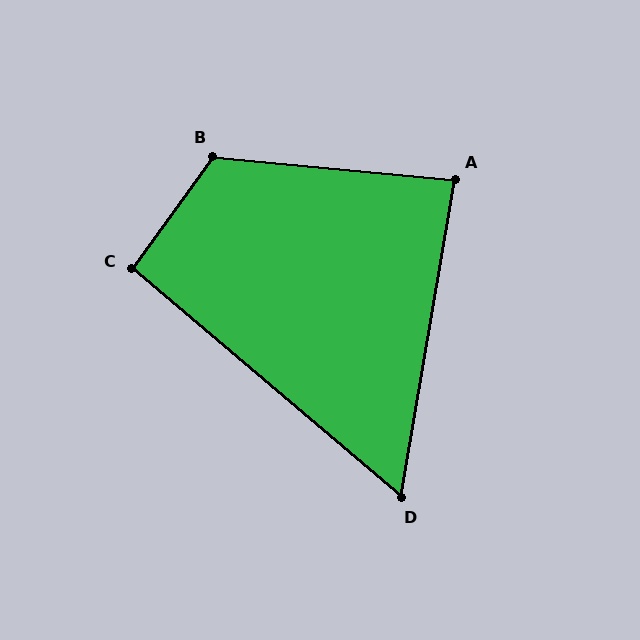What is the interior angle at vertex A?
Approximately 86 degrees (approximately right).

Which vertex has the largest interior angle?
B, at approximately 121 degrees.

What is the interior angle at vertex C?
Approximately 94 degrees (approximately right).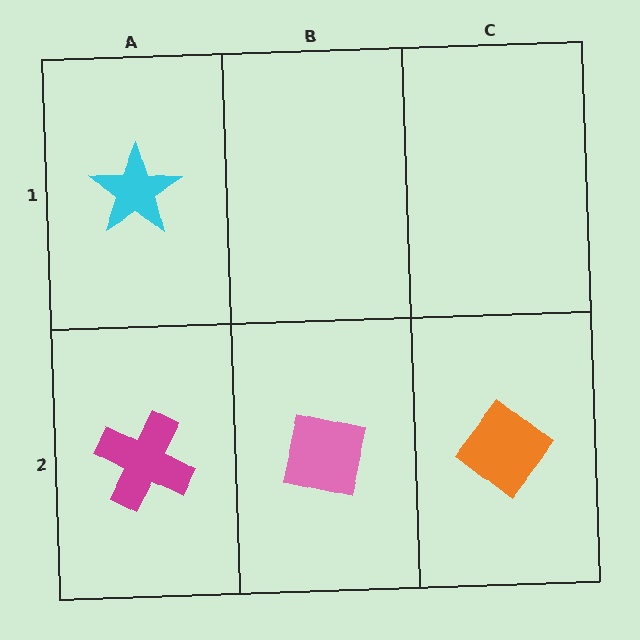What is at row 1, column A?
A cyan star.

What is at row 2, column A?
A magenta cross.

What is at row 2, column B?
A pink square.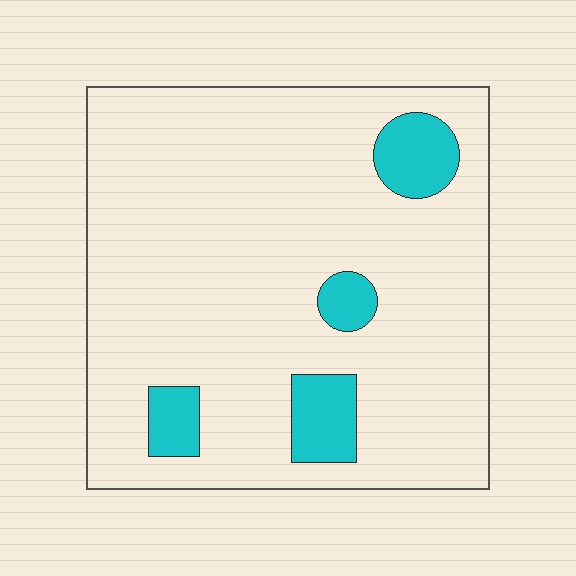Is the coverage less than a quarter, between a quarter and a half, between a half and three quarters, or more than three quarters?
Less than a quarter.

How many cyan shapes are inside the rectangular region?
4.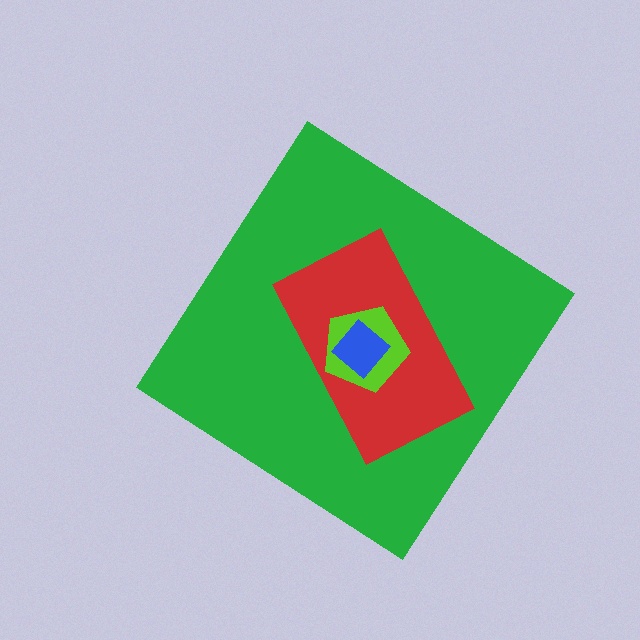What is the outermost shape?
The green diamond.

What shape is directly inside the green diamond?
The red rectangle.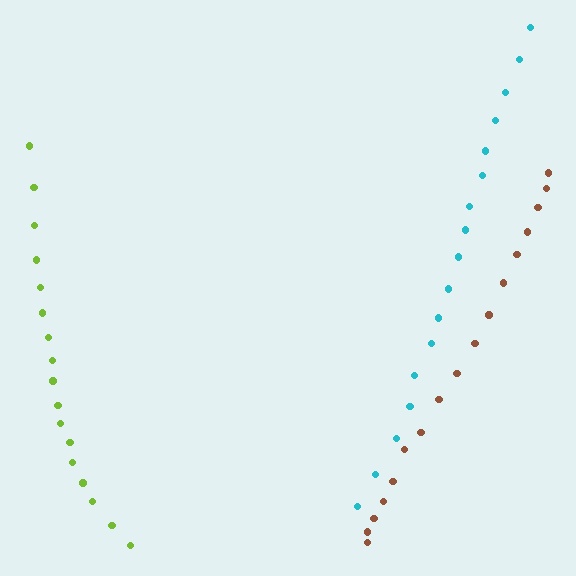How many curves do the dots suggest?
There are 3 distinct paths.